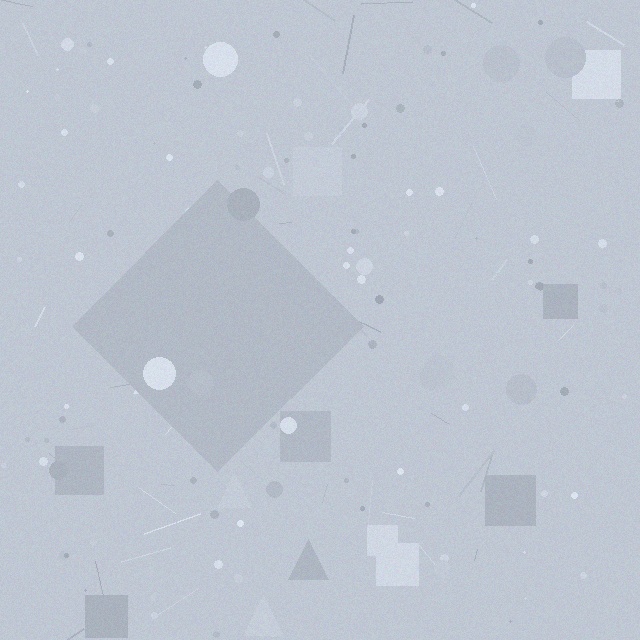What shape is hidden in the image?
A diamond is hidden in the image.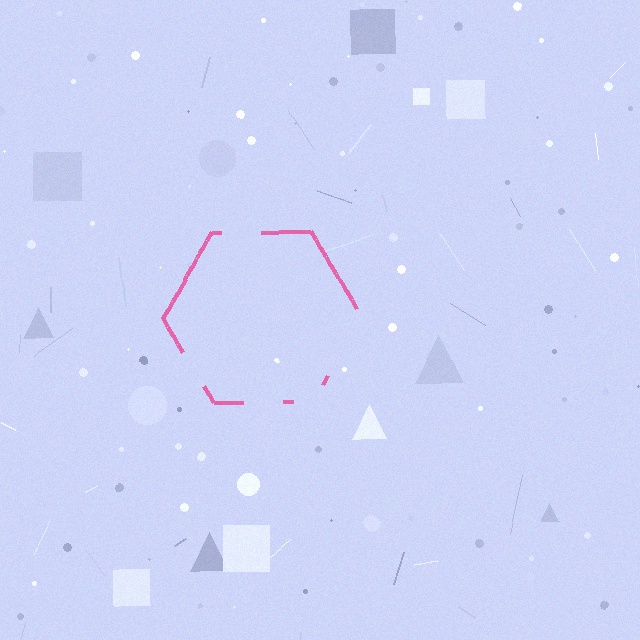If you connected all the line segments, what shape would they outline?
They would outline a hexagon.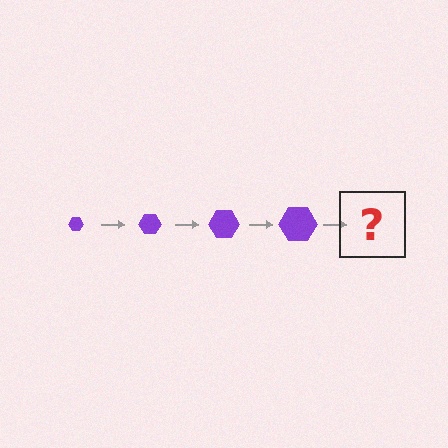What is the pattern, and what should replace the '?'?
The pattern is that the hexagon gets progressively larger each step. The '?' should be a purple hexagon, larger than the previous one.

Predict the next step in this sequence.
The next step is a purple hexagon, larger than the previous one.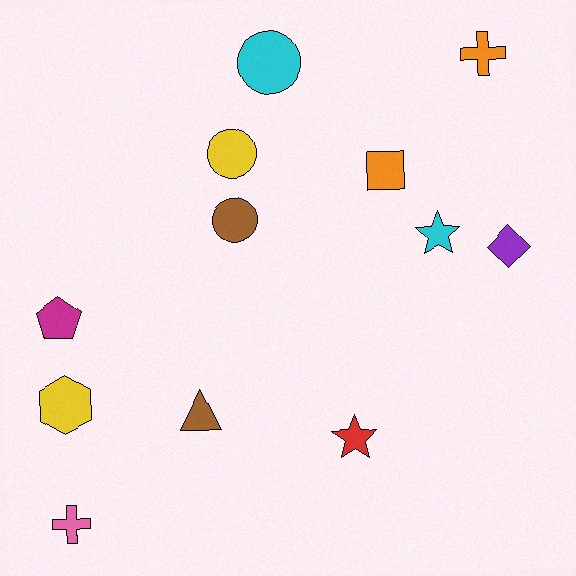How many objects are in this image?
There are 12 objects.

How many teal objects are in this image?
There are no teal objects.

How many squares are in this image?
There is 1 square.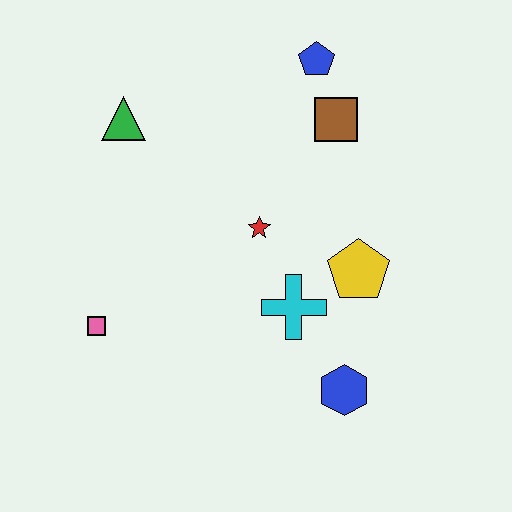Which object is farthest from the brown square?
The pink square is farthest from the brown square.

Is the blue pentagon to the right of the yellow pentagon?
No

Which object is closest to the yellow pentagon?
The cyan cross is closest to the yellow pentagon.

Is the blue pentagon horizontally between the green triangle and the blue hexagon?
Yes